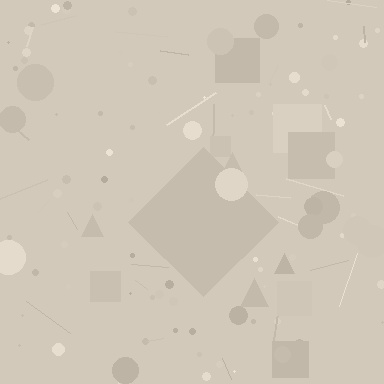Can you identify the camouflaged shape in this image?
The camouflaged shape is a diamond.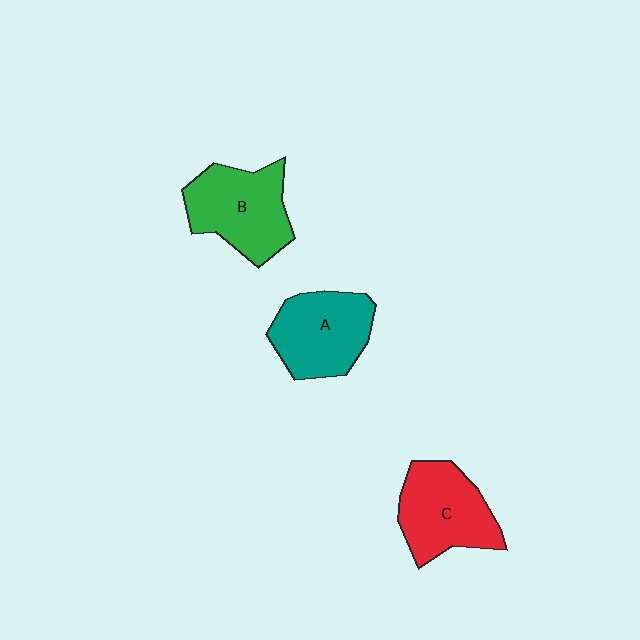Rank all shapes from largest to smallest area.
From largest to smallest: B (green), C (red), A (teal).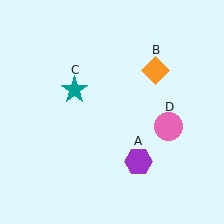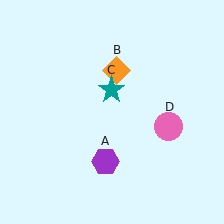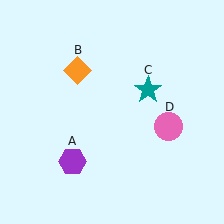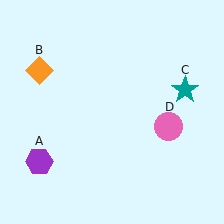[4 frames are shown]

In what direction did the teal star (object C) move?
The teal star (object C) moved right.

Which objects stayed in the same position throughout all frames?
Pink circle (object D) remained stationary.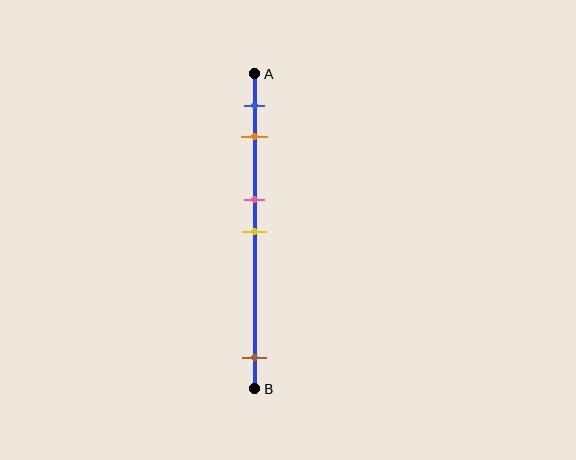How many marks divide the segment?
There are 5 marks dividing the segment.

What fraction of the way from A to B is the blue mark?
The blue mark is approximately 10% (0.1) of the way from A to B.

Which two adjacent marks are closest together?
The pink and yellow marks are the closest adjacent pair.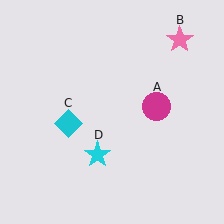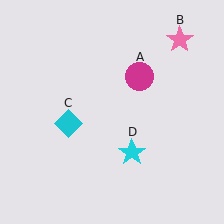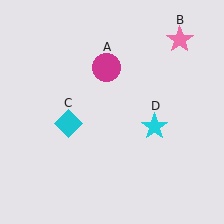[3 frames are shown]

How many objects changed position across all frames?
2 objects changed position: magenta circle (object A), cyan star (object D).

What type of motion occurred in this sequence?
The magenta circle (object A), cyan star (object D) rotated counterclockwise around the center of the scene.